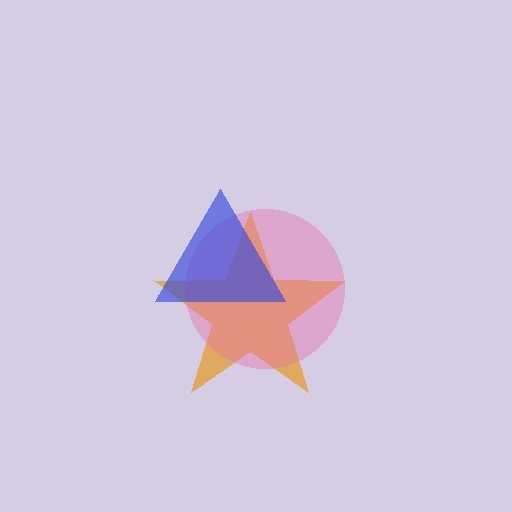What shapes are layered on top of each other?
The layered shapes are: an orange star, a pink circle, a blue triangle.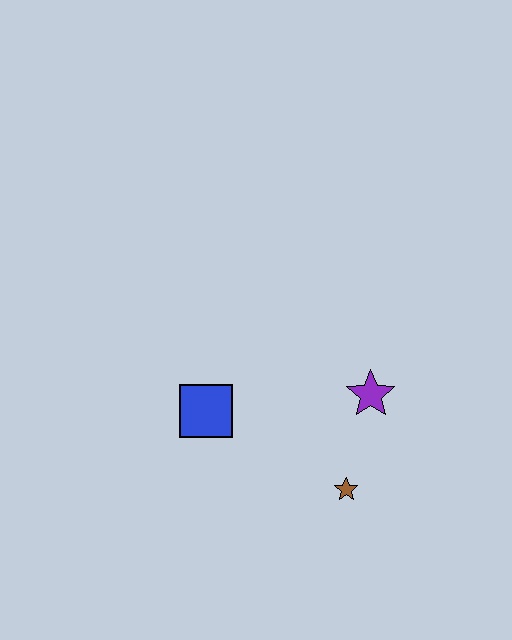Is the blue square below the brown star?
No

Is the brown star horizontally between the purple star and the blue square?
Yes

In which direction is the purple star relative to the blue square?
The purple star is to the right of the blue square.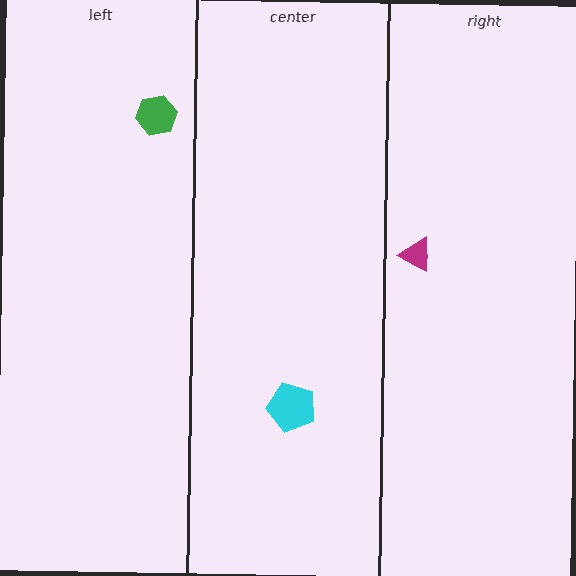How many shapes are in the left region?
1.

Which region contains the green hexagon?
The left region.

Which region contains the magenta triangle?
The right region.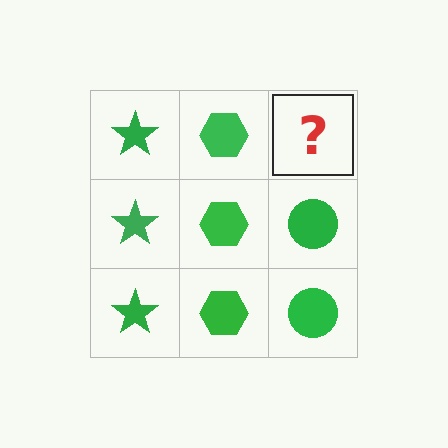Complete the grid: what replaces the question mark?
The question mark should be replaced with a green circle.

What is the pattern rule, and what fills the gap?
The rule is that each column has a consistent shape. The gap should be filled with a green circle.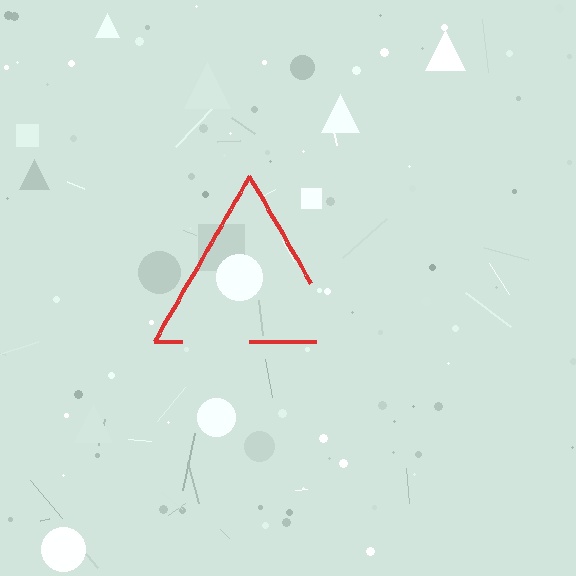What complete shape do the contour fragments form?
The contour fragments form a triangle.